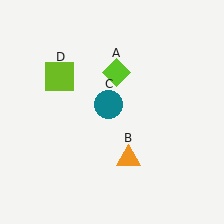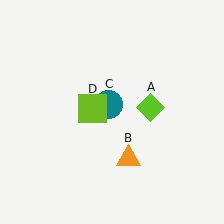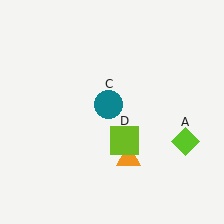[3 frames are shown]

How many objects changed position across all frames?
2 objects changed position: lime diamond (object A), lime square (object D).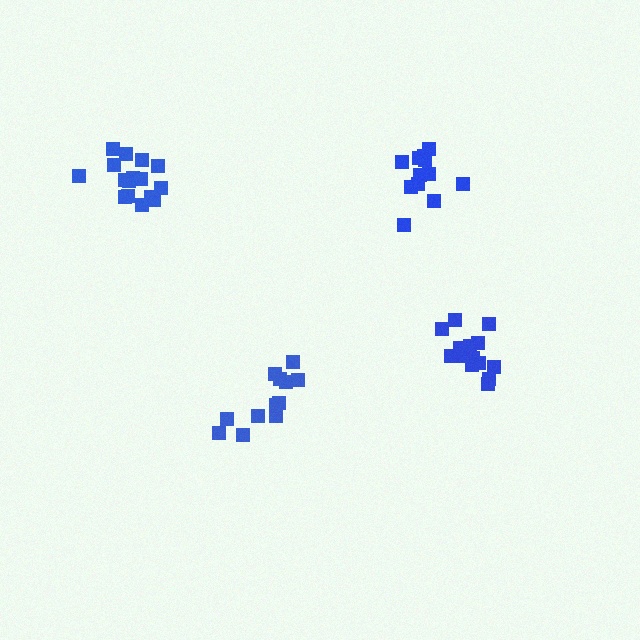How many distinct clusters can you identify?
There are 4 distinct clusters.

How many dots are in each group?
Group 1: 12 dots, Group 2: 16 dots, Group 3: 15 dots, Group 4: 12 dots (55 total).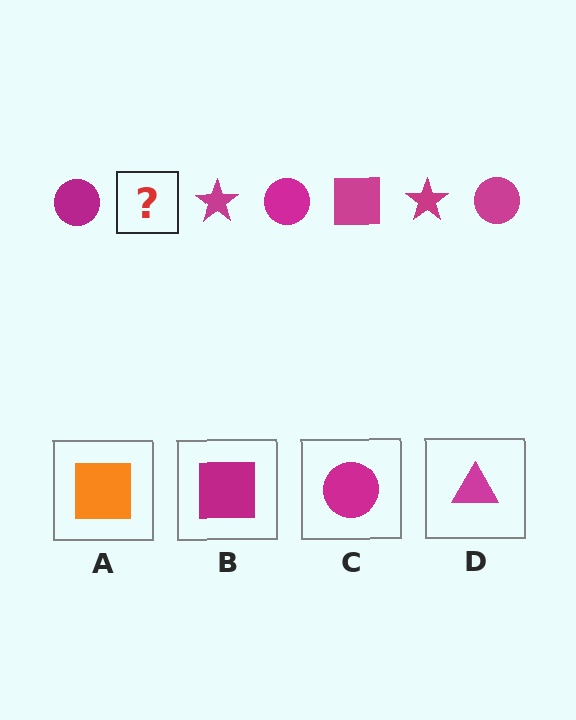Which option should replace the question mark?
Option B.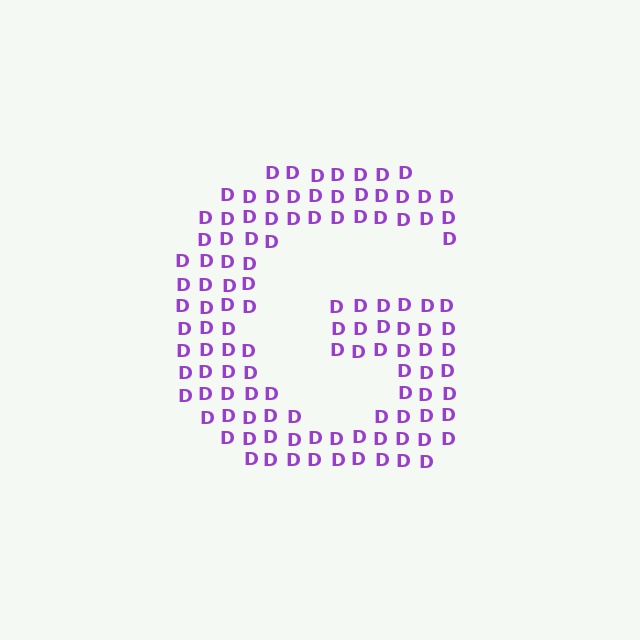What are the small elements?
The small elements are letter D's.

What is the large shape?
The large shape is the letter G.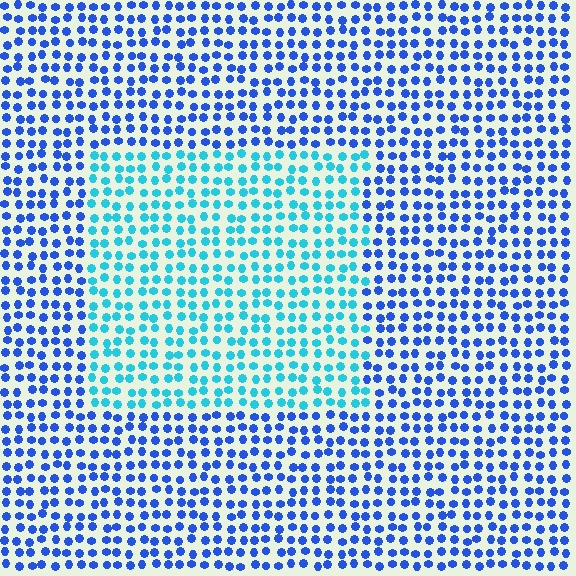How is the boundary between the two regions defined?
The boundary is defined purely by a slight shift in hue (about 39 degrees). Spacing, size, and orientation are identical on both sides.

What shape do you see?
I see a rectangle.